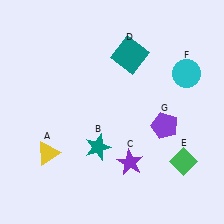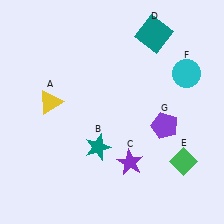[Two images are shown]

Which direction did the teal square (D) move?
The teal square (D) moved right.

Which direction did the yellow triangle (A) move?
The yellow triangle (A) moved up.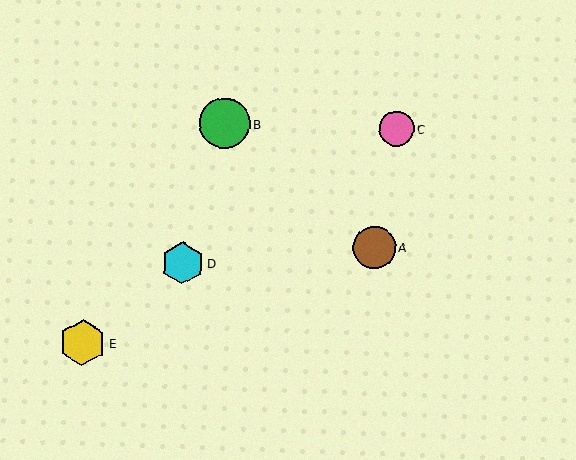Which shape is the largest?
The green circle (labeled B) is the largest.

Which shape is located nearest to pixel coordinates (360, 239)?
The brown circle (labeled A) at (374, 247) is nearest to that location.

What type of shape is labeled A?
Shape A is a brown circle.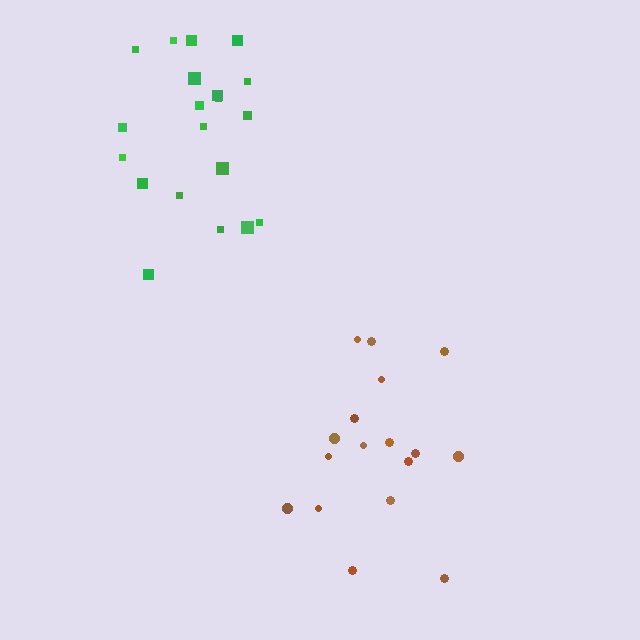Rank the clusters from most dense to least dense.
green, brown.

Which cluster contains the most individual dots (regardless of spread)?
Green (20).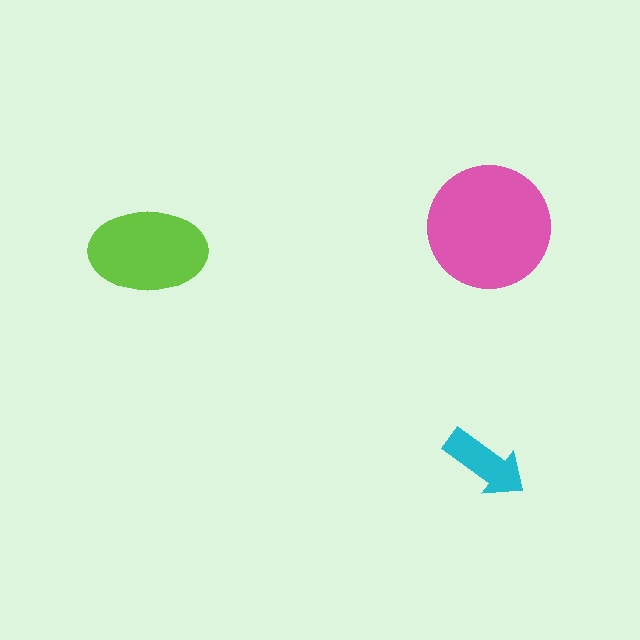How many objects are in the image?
There are 3 objects in the image.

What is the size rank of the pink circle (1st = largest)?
1st.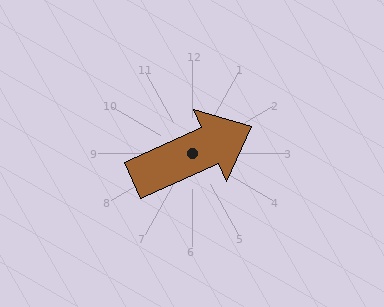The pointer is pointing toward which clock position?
Roughly 2 o'clock.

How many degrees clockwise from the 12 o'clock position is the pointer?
Approximately 65 degrees.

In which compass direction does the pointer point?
Northeast.